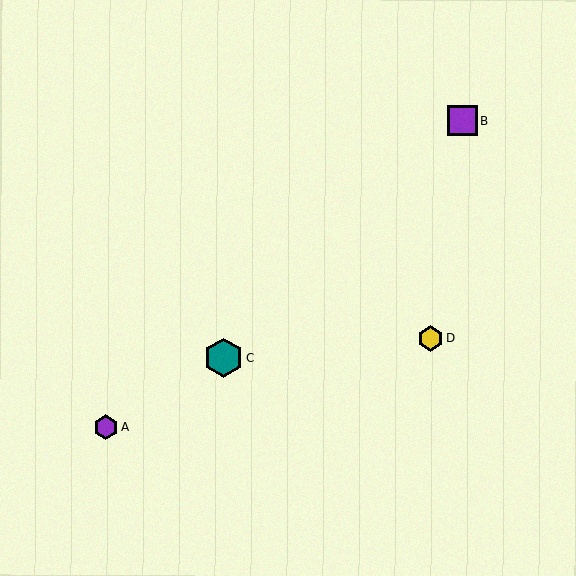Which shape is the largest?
The teal hexagon (labeled C) is the largest.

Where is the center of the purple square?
The center of the purple square is at (462, 121).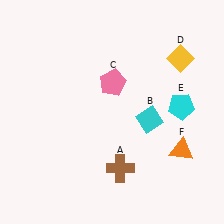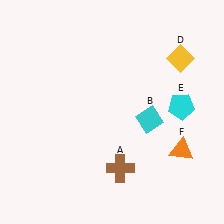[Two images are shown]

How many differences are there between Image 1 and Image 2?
There is 1 difference between the two images.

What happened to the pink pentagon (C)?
The pink pentagon (C) was removed in Image 2. It was in the top-right area of Image 1.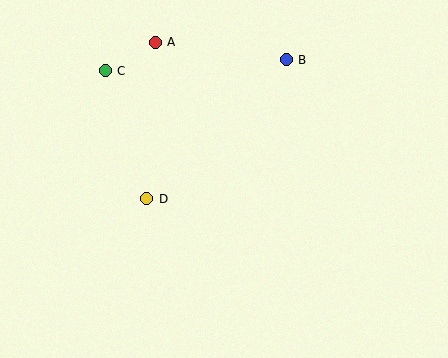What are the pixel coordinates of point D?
Point D is at (147, 199).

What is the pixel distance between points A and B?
The distance between A and B is 132 pixels.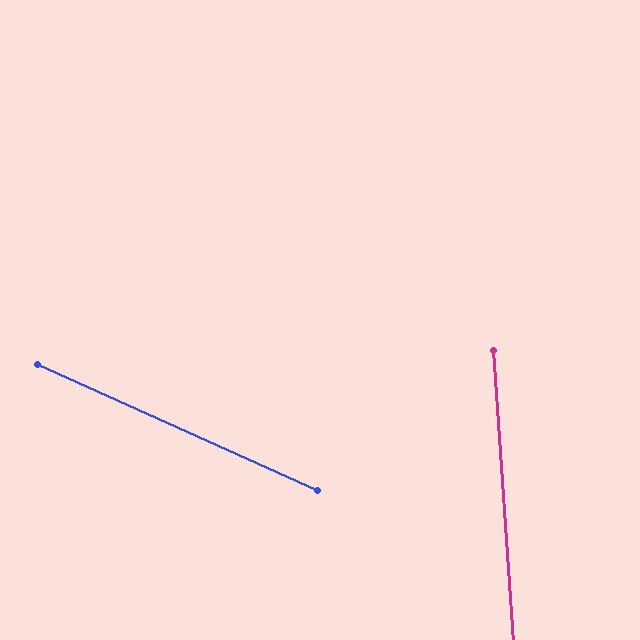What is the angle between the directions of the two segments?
Approximately 62 degrees.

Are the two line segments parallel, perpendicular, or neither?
Neither parallel nor perpendicular — they differ by about 62°.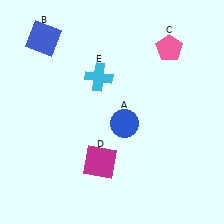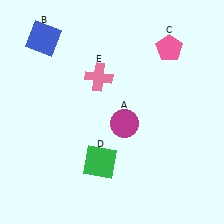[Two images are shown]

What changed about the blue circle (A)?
In Image 1, A is blue. In Image 2, it changed to magenta.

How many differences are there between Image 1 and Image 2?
There are 3 differences between the two images.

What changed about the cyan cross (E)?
In Image 1, E is cyan. In Image 2, it changed to pink.